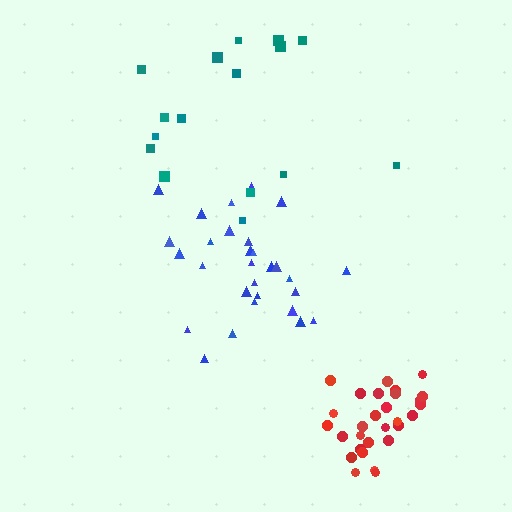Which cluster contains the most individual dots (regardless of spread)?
Red (29).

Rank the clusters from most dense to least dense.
red, blue, teal.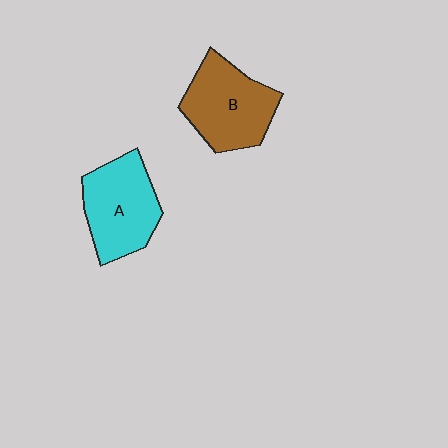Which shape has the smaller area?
Shape A (cyan).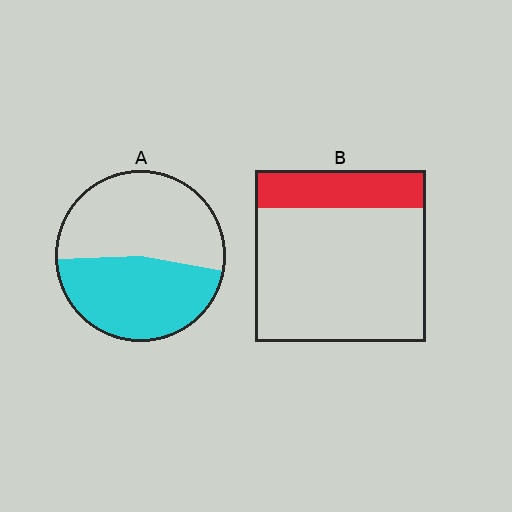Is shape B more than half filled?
No.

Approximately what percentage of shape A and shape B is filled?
A is approximately 45% and B is approximately 20%.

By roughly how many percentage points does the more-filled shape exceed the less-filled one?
By roughly 25 percentage points (A over B).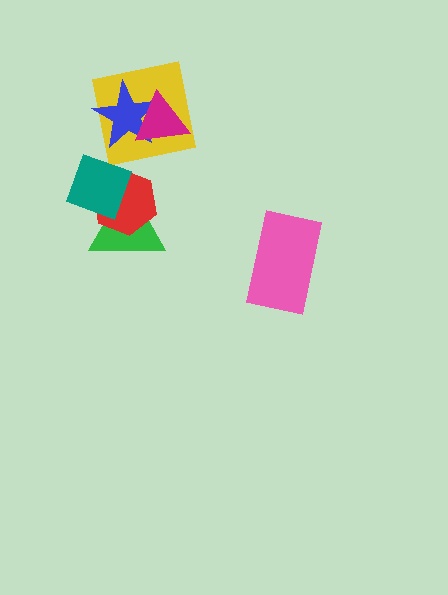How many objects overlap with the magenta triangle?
2 objects overlap with the magenta triangle.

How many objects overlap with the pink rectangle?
0 objects overlap with the pink rectangle.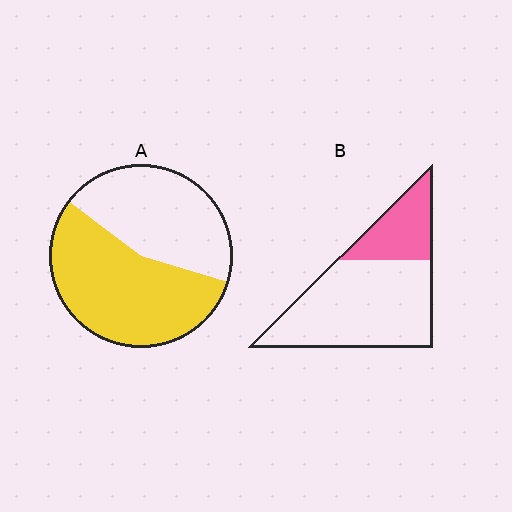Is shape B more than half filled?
No.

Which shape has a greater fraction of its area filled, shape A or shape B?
Shape A.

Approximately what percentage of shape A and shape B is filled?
A is approximately 55% and B is approximately 25%.